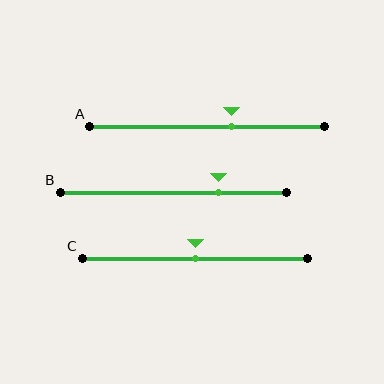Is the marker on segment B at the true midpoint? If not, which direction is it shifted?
No, the marker on segment B is shifted to the right by about 20% of the segment length.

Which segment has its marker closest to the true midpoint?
Segment C has its marker closest to the true midpoint.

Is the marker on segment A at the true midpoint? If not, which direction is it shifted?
No, the marker on segment A is shifted to the right by about 10% of the segment length.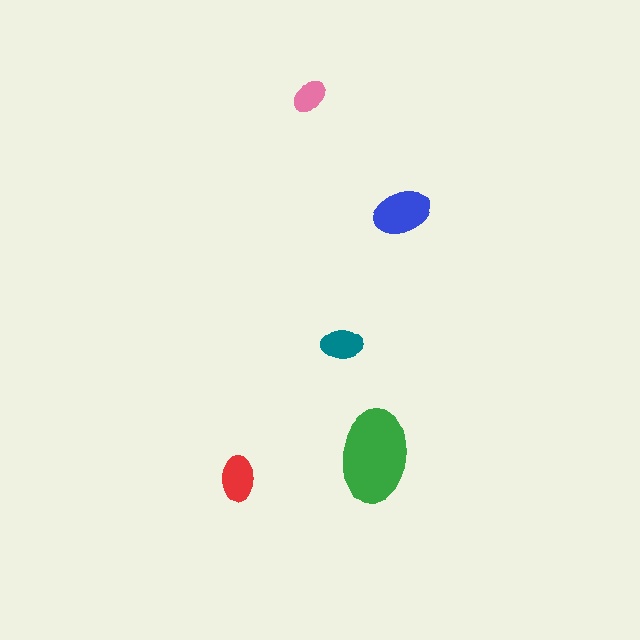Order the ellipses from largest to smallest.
the green one, the blue one, the red one, the teal one, the pink one.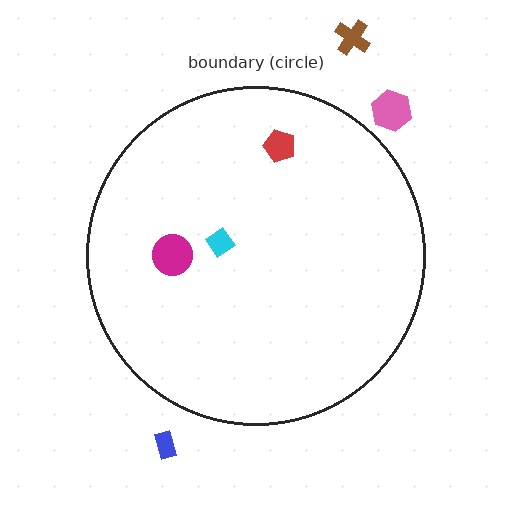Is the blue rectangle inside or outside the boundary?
Outside.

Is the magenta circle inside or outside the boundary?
Inside.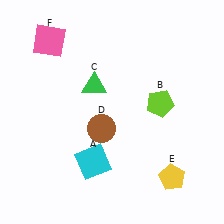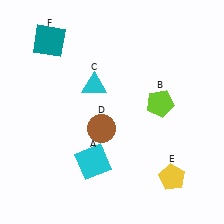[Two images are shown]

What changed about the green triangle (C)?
In Image 1, C is green. In Image 2, it changed to cyan.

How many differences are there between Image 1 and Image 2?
There are 2 differences between the two images.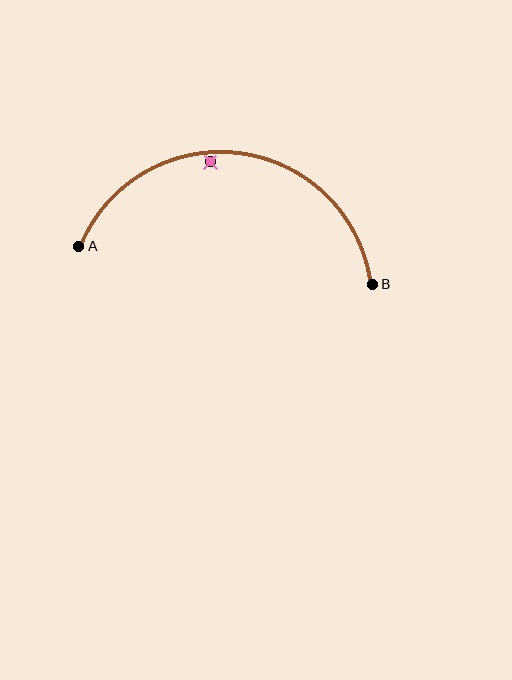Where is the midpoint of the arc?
The arc midpoint is the point on the curve farthest from the straight line joining A and B. It sits above that line.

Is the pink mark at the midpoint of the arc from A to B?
No — the pink mark does not lie on the arc at all. It sits slightly inside the curve.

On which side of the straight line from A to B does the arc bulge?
The arc bulges above the straight line connecting A and B.